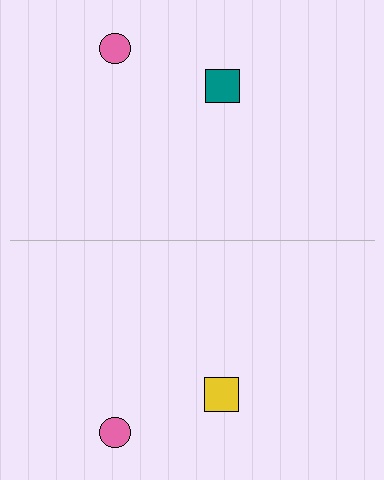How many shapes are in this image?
There are 4 shapes in this image.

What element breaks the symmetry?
The yellow square on the bottom side breaks the symmetry — its mirror counterpart is teal.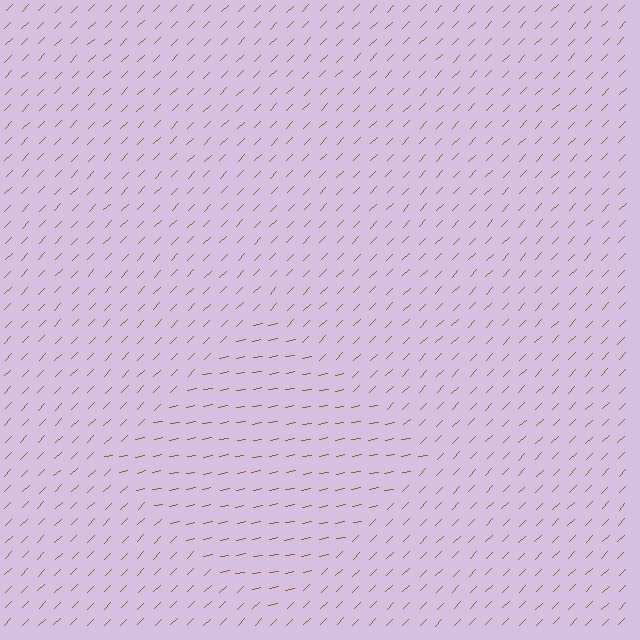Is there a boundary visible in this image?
Yes, there is a texture boundary formed by a change in line orientation.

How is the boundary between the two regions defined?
The boundary is defined purely by a change in line orientation (approximately 34 degrees difference). All lines are the same color and thickness.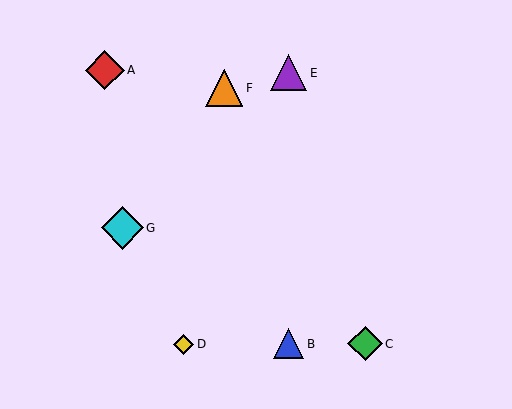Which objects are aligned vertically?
Objects B, E are aligned vertically.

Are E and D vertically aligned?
No, E is at x≈289 and D is at x≈184.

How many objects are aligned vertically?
2 objects (B, E) are aligned vertically.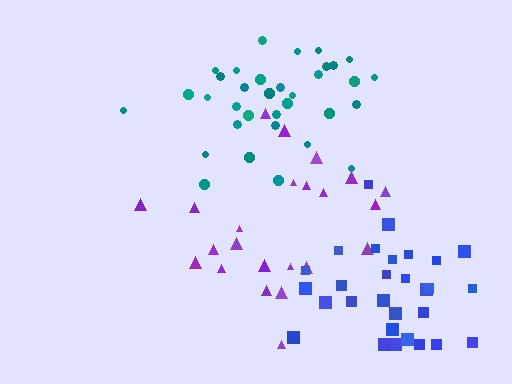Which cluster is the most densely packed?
Blue.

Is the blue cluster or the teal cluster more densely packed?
Blue.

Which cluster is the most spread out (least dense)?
Purple.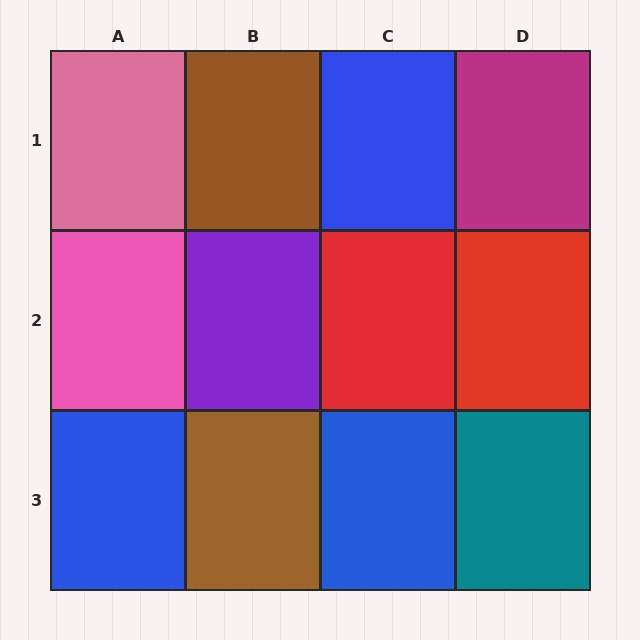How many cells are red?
2 cells are red.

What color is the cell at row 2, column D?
Red.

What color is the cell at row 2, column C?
Red.